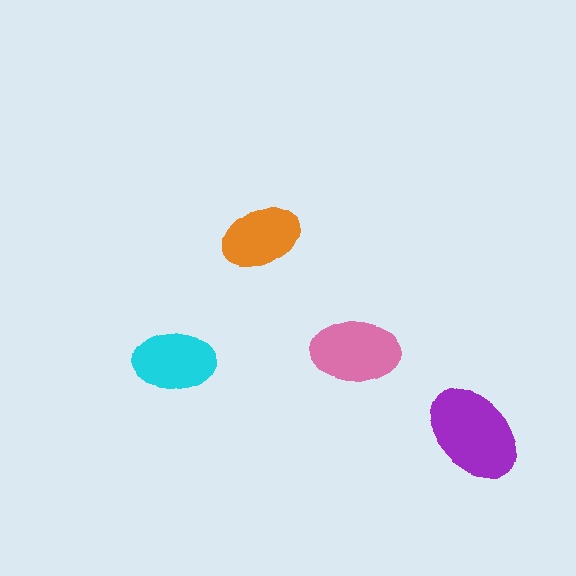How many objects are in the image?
There are 4 objects in the image.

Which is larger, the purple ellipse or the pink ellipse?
The purple one.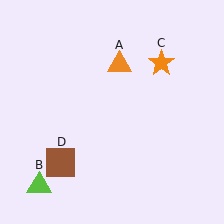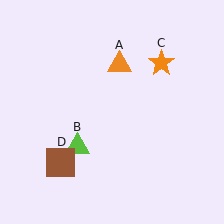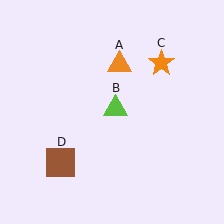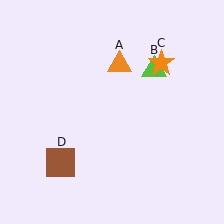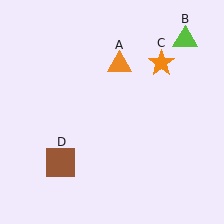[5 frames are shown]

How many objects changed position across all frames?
1 object changed position: lime triangle (object B).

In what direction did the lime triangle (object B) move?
The lime triangle (object B) moved up and to the right.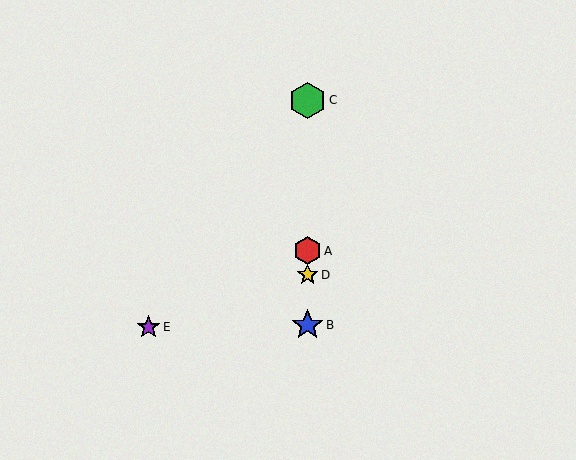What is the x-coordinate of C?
Object C is at x≈308.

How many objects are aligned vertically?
4 objects (A, B, C, D) are aligned vertically.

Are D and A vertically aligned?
Yes, both are at x≈308.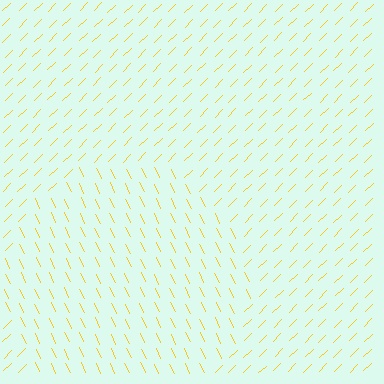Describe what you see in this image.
The image is filled with small yellow line segments. A circle region in the image has lines oriented differently from the surrounding lines, creating a visible texture boundary.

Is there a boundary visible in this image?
Yes, there is a texture boundary formed by a change in line orientation.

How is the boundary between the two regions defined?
The boundary is defined purely by a change in line orientation (approximately 71 degrees difference). All lines are the same color and thickness.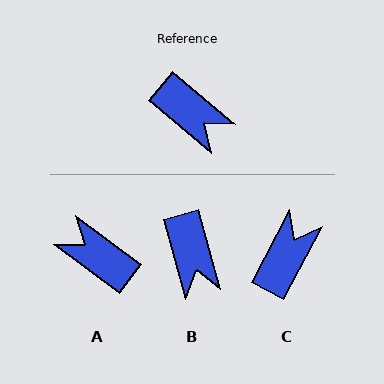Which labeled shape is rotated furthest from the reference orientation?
A, about 176 degrees away.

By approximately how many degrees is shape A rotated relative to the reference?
Approximately 176 degrees clockwise.